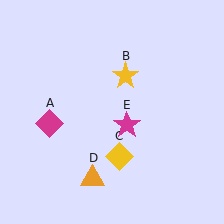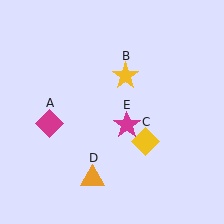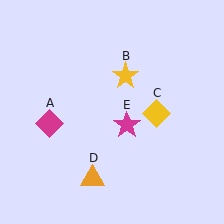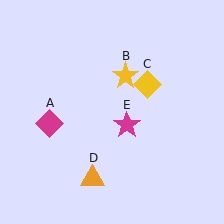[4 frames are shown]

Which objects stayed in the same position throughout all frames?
Magenta diamond (object A) and yellow star (object B) and orange triangle (object D) and magenta star (object E) remained stationary.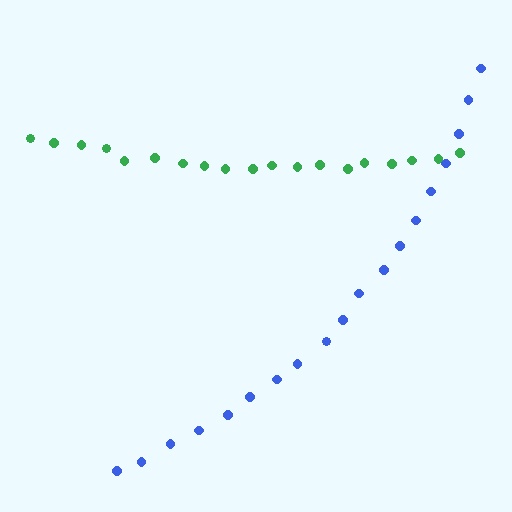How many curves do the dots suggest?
There are 2 distinct paths.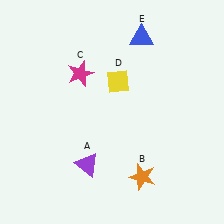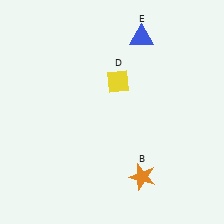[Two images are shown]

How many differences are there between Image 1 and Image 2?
There are 2 differences between the two images.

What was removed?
The purple triangle (A), the magenta star (C) were removed in Image 2.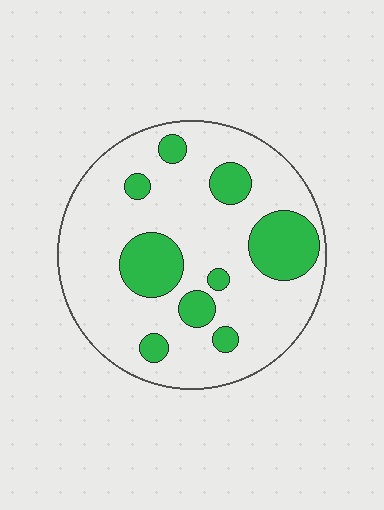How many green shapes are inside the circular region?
9.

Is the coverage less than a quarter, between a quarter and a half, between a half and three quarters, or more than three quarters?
Less than a quarter.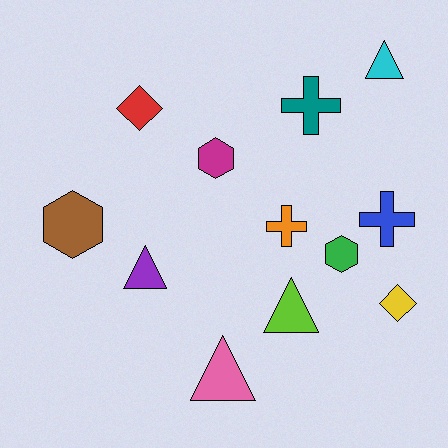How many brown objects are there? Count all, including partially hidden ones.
There is 1 brown object.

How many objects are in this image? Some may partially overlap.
There are 12 objects.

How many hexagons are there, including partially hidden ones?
There are 3 hexagons.